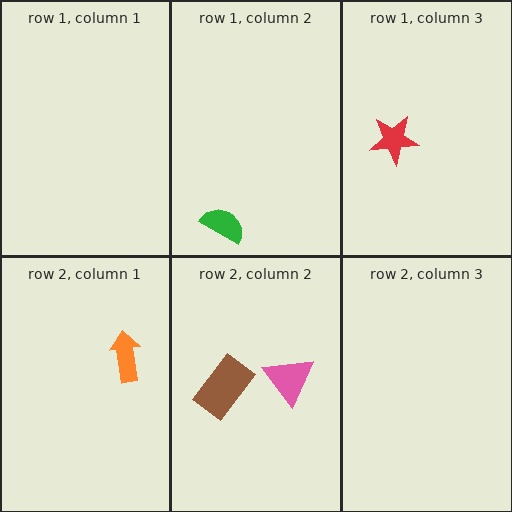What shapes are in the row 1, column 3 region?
The red star.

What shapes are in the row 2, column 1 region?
The orange arrow.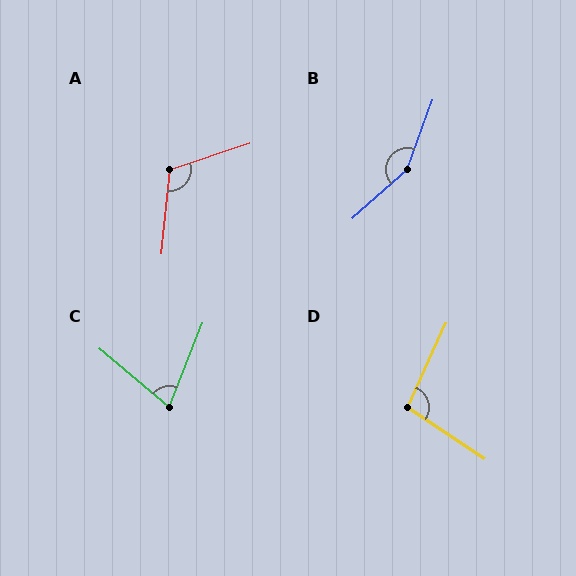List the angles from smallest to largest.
C (72°), D (99°), A (114°), B (151°).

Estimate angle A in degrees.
Approximately 114 degrees.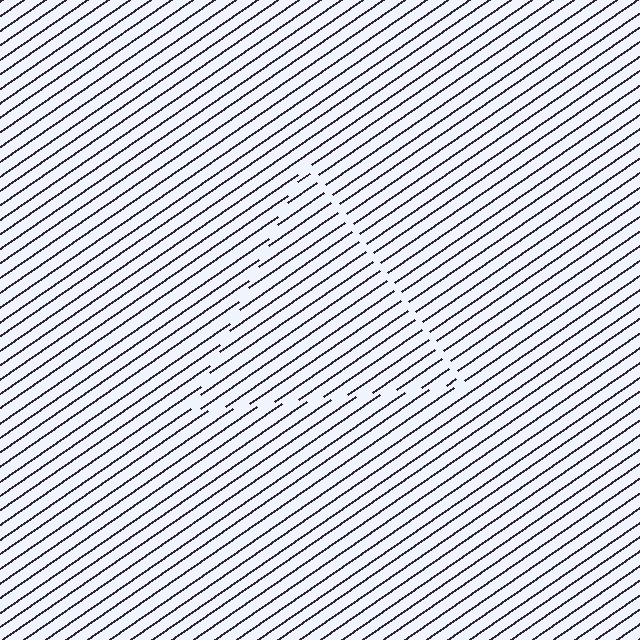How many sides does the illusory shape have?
3 sides — the line-ends trace a triangle.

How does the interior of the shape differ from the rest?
The interior of the shape contains the same grating, shifted by half a period — the contour is defined by the phase discontinuity where line-ends from the inner and outer gratings abut.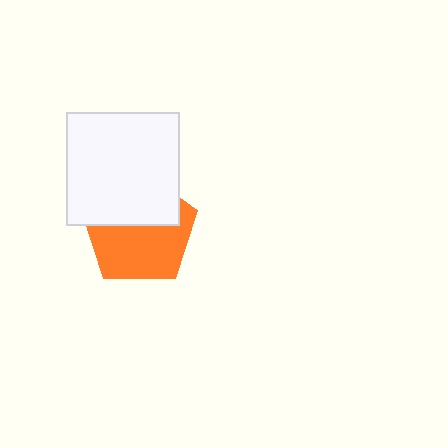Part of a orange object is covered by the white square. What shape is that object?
It is a pentagon.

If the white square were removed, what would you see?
You would see the complete orange pentagon.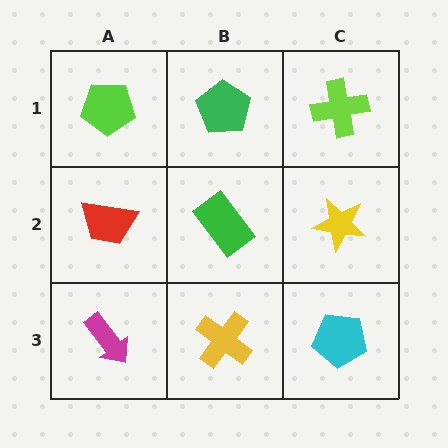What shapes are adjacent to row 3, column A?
A red trapezoid (row 2, column A), a yellow cross (row 3, column B).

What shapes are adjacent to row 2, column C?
A lime cross (row 1, column C), a cyan pentagon (row 3, column C), a green rectangle (row 2, column B).